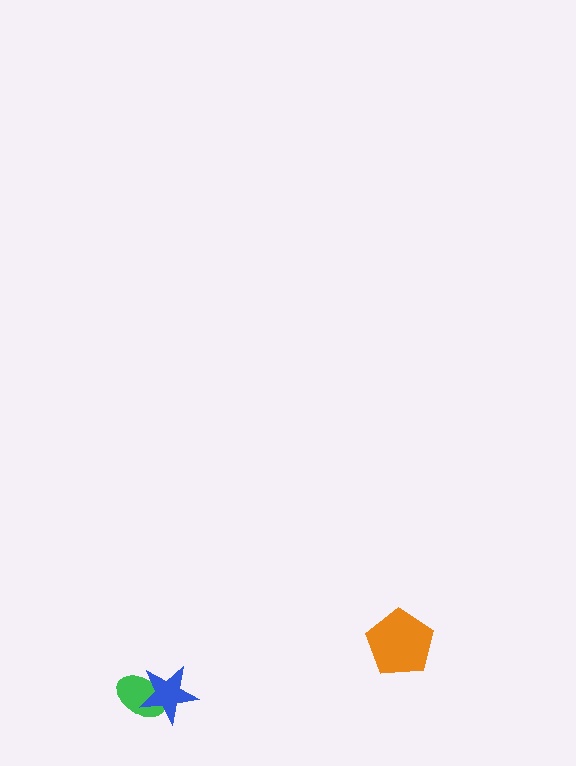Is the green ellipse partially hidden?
Yes, it is partially covered by another shape.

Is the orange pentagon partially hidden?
No, no other shape covers it.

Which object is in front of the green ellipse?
The blue star is in front of the green ellipse.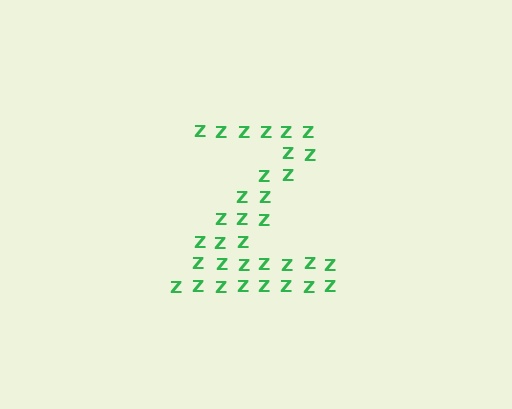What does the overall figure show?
The overall figure shows the letter Z.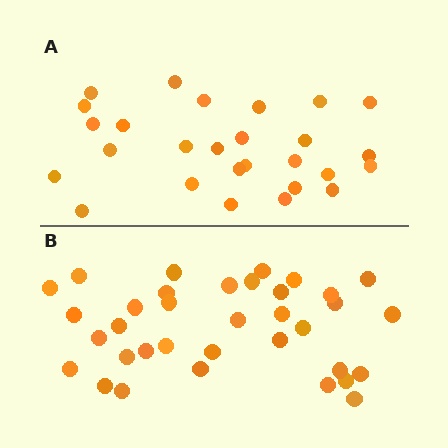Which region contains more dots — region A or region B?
Region B (the bottom region) has more dots.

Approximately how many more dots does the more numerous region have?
Region B has roughly 8 or so more dots than region A.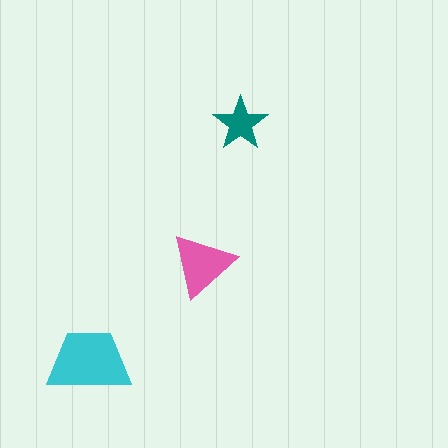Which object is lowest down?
The cyan trapezoid is bottommost.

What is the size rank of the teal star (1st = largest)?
3rd.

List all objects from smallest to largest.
The teal star, the pink triangle, the cyan trapezoid.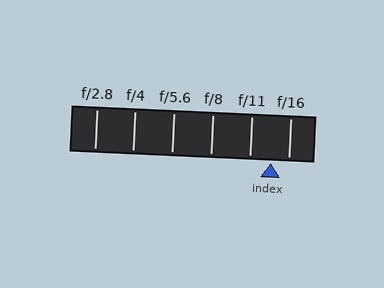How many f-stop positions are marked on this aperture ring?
There are 6 f-stop positions marked.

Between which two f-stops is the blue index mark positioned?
The index mark is between f/11 and f/16.